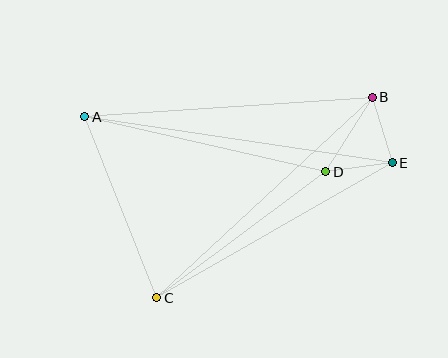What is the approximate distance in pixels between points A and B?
The distance between A and B is approximately 288 pixels.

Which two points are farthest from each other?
Points A and E are farthest from each other.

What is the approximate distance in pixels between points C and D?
The distance between C and D is approximately 211 pixels.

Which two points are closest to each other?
Points D and E are closest to each other.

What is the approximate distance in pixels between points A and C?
The distance between A and C is approximately 194 pixels.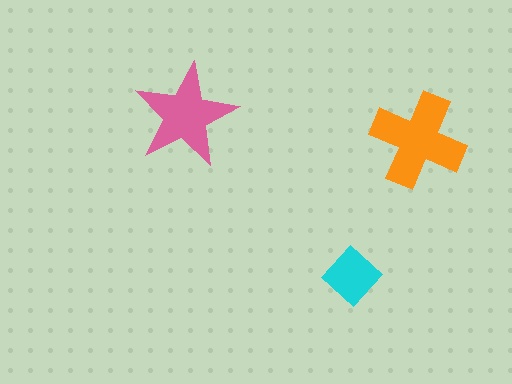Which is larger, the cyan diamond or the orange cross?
The orange cross.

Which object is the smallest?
The cyan diamond.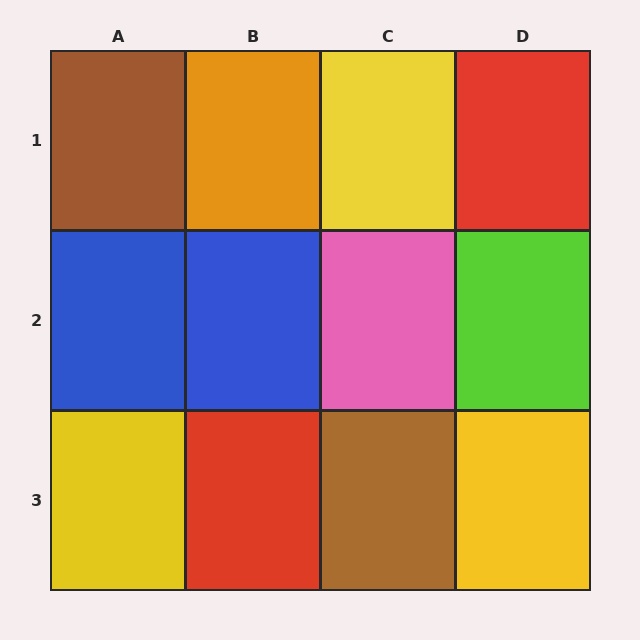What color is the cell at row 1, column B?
Orange.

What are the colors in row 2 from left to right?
Blue, blue, pink, lime.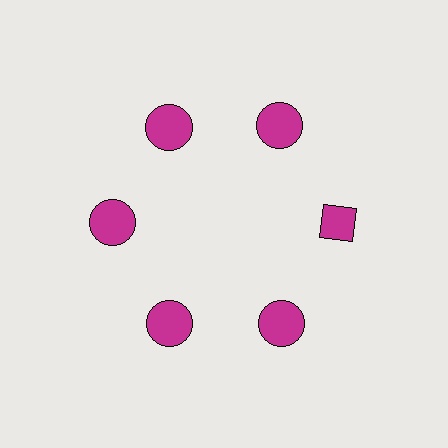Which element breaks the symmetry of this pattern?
The magenta diamond at roughly the 3 o'clock position breaks the symmetry. All other shapes are magenta circles.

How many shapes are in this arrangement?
There are 6 shapes arranged in a ring pattern.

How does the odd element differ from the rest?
It has a different shape: diamond instead of circle.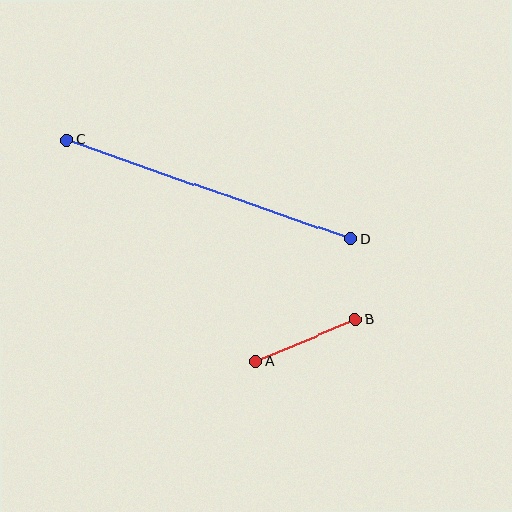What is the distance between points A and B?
The distance is approximately 108 pixels.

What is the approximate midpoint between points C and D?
The midpoint is at approximately (209, 189) pixels.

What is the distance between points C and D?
The distance is approximately 301 pixels.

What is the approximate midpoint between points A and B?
The midpoint is at approximately (306, 340) pixels.